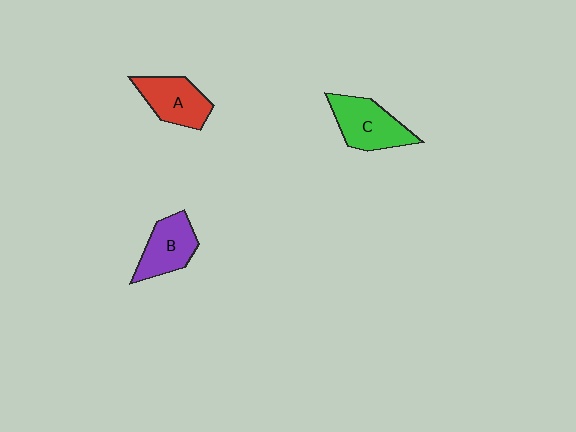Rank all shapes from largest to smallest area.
From largest to smallest: C (green), A (red), B (purple).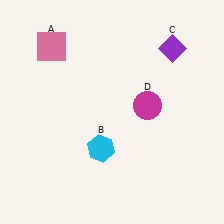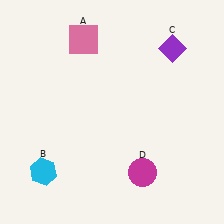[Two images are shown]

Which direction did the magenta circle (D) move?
The magenta circle (D) moved down.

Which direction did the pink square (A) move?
The pink square (A) moved right.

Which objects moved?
The objects that moved are: the pink square (A), the cyan hexagon (B), the magenta circle (D).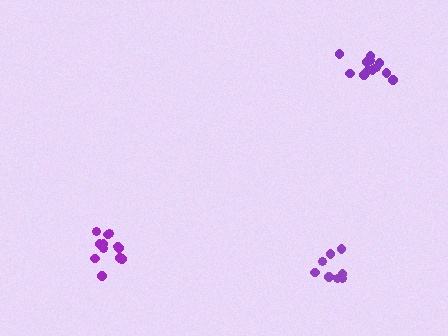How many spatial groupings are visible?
There are 3 spatial groupings.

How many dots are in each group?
Group 1: 12 dots, Group 2: 12 dots, Group 3: 9 dots (33 total).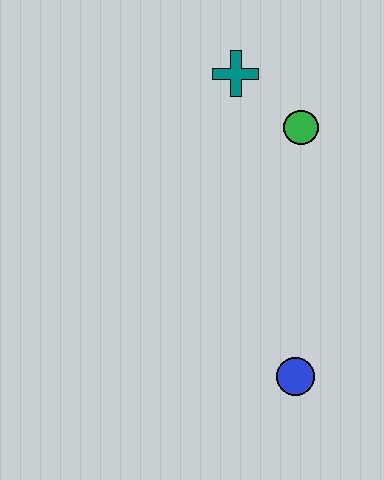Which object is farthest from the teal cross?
The blue circle is farthest from the teal cross.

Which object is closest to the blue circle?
The green circle is closest to the blue circle.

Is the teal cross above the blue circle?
Yes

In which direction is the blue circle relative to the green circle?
The blue circle is below the green circle.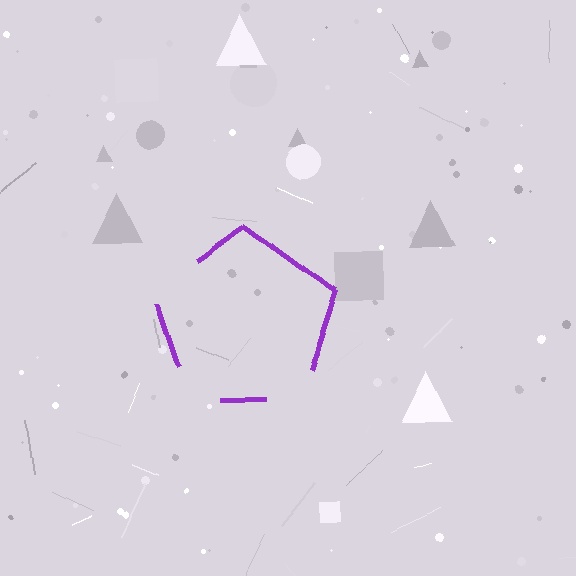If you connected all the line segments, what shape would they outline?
They would outline a pentagon.